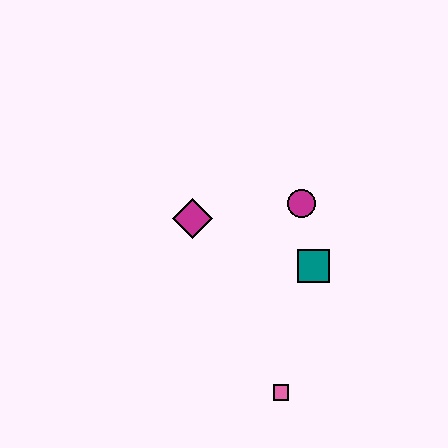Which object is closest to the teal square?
The magenta circle is closest to the teal square.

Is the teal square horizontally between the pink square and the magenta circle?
No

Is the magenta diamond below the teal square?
No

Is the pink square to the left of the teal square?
Yes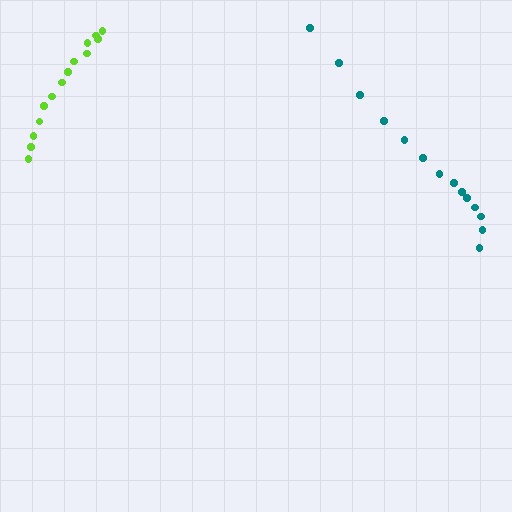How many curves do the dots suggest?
There are 2 distinct paths.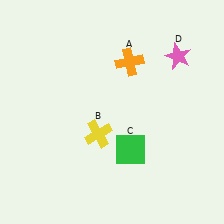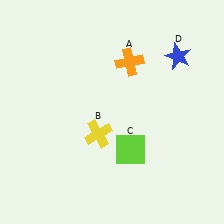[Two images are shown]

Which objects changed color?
C changed from green to lime. D changed from pink to blue.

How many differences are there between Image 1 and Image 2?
There are 2 differences between the two images.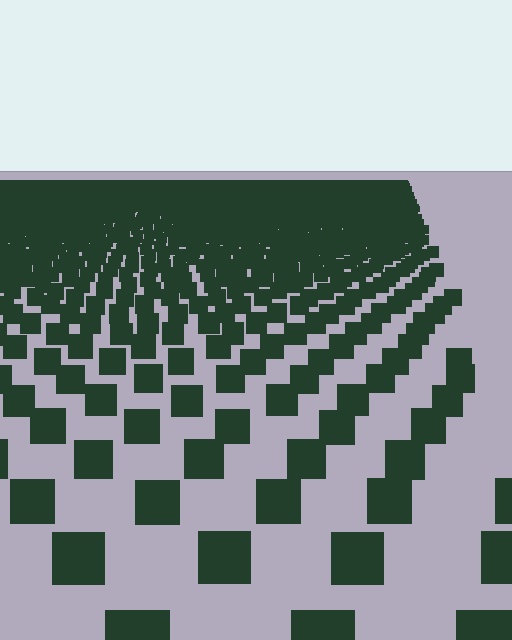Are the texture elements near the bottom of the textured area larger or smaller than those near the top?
Larger. Near the bottom, elements are closer to the viewer and appear at a bigger on-screen size.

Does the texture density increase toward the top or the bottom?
Density increases toward the top.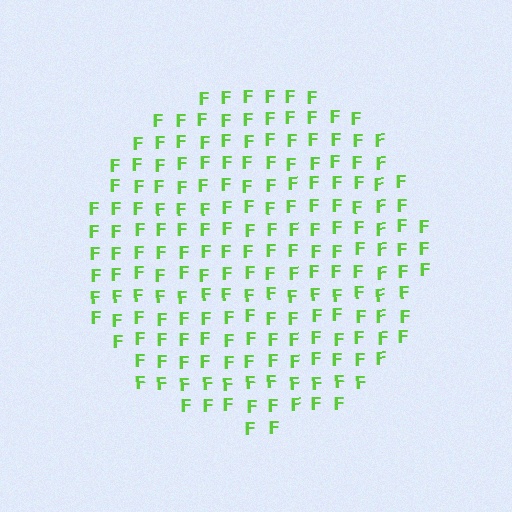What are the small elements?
The small elements are letter F's.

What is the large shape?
The large shape is a circle.